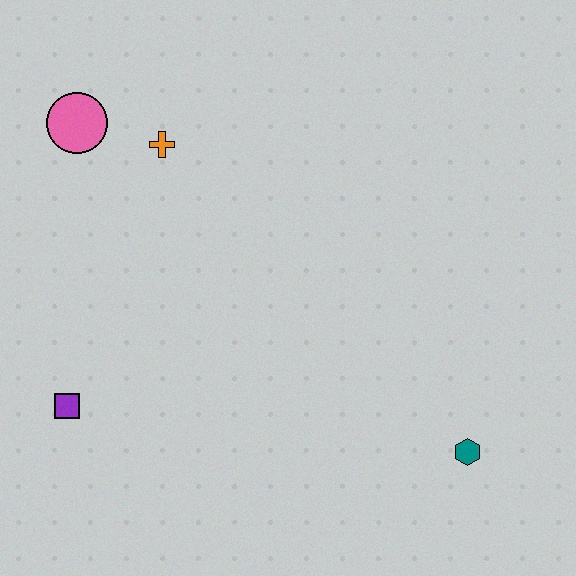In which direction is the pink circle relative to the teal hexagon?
The pink circle is to the left of the teal hexagon.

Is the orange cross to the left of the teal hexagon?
Yes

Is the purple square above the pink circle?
No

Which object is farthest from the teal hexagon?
The pink circle is farthest from the teal hexagon.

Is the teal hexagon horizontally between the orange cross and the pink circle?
No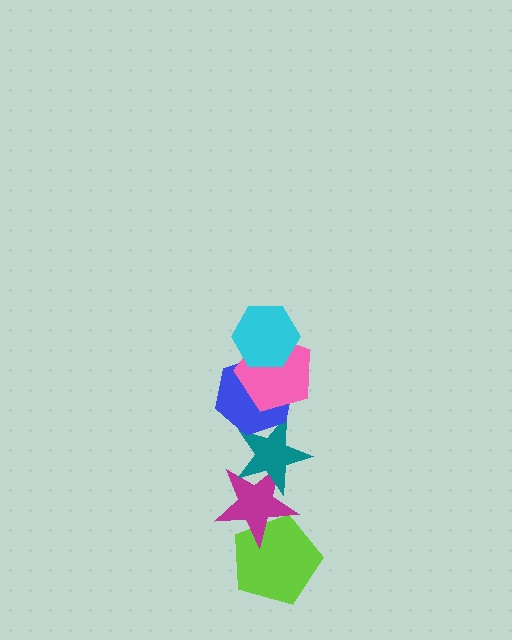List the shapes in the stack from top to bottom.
From top to bottom: the cyan hexagon, the pink pentagon, the blue hexagon, the teal star, the magenta star, the lime pentagon.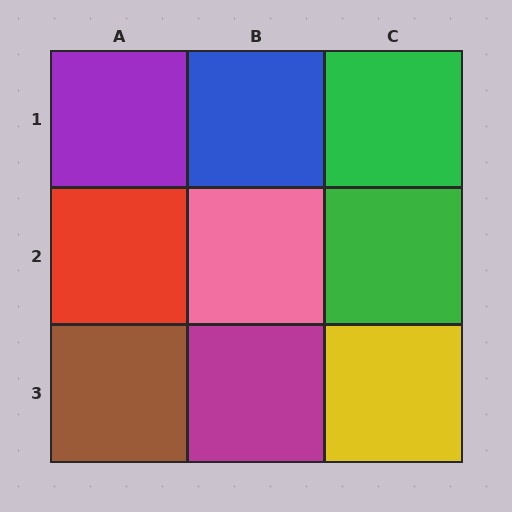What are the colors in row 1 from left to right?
Purple, blue, green.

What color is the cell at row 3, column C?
Yellow.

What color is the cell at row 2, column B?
Pink.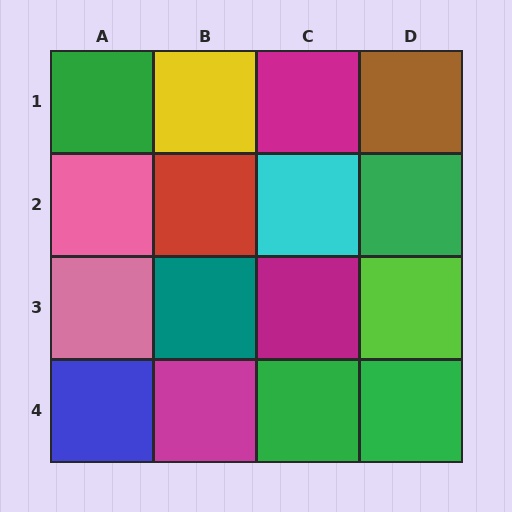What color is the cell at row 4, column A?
Blue.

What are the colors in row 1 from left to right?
Green, yellow, magenta, brown.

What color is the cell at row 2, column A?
Pink.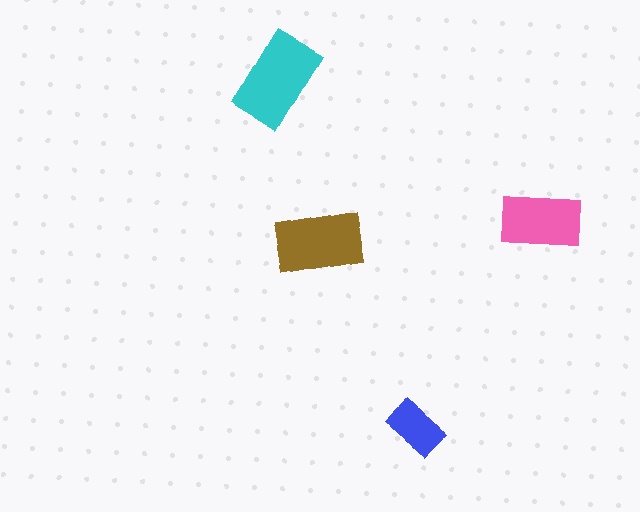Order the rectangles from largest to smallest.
the cyan one, the brown one, the pink one, the blue one.